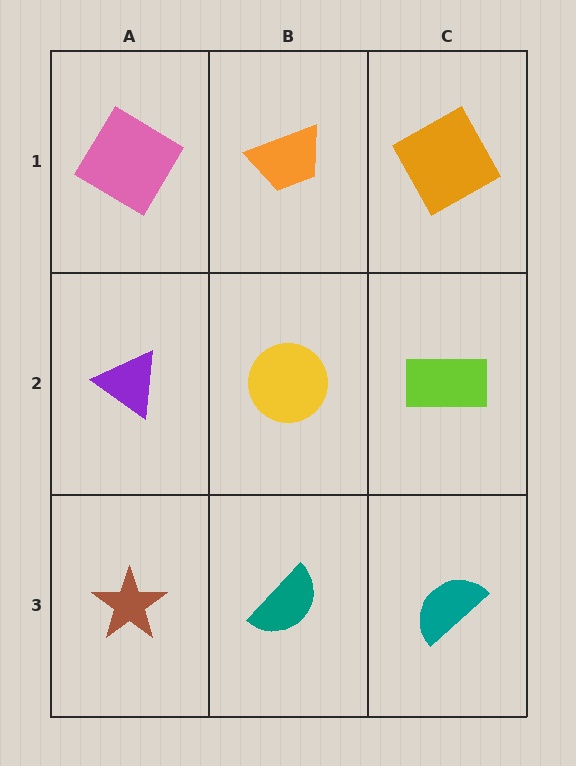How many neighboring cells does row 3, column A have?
2.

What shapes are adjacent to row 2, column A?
A pink diamond (row 1, column A), a brown star (row 3, column A), a yellow circle (row 2, column B).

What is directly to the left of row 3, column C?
A teal semicircle.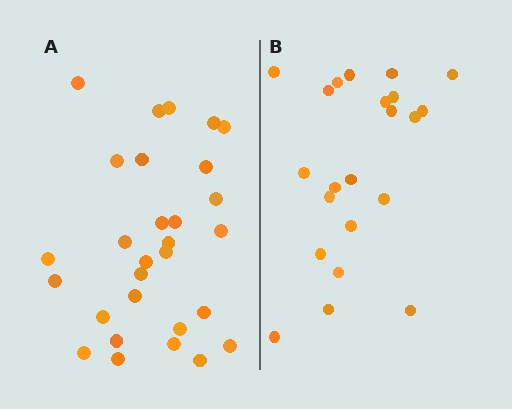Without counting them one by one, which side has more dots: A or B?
Region A (the left region) has more dots.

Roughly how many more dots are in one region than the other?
Region A has roughly 8 or so more dots than region B.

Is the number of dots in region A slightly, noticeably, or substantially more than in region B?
Region A has noticeably more, but not dramatically so. The ratio is roughly 1.3 to 1.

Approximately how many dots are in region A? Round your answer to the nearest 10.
About 30 dots. (The exact count is 29, which rounds to 30.)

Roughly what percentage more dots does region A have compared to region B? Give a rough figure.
About 30% more.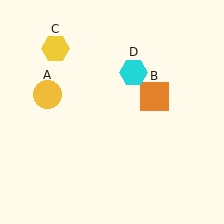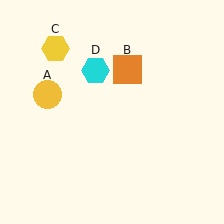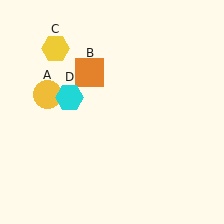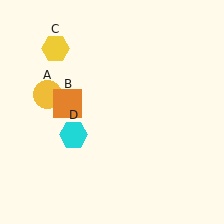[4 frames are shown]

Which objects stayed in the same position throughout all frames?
Yellow circle (object A) and yellow hexagon (object C) remained stationary.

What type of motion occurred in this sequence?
The orange square (object B), cyan hexagon (object D) rotated counterclockwise around the center of the scene.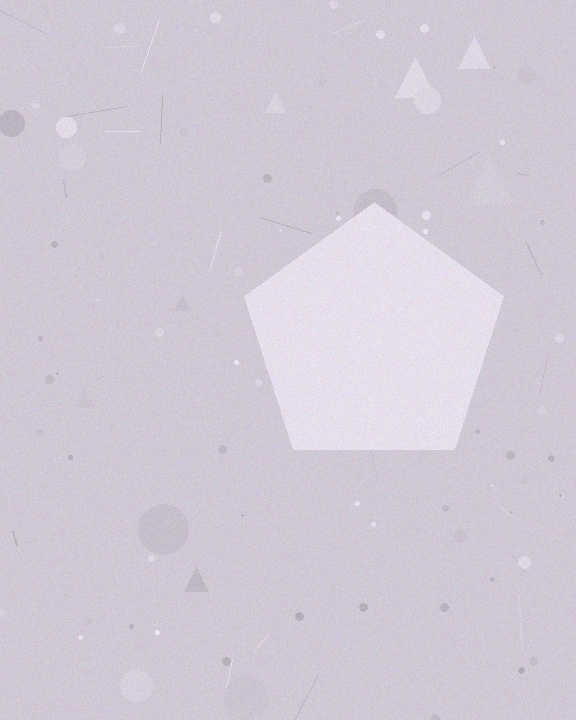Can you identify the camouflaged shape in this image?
The camouflaged shape is a pentagon.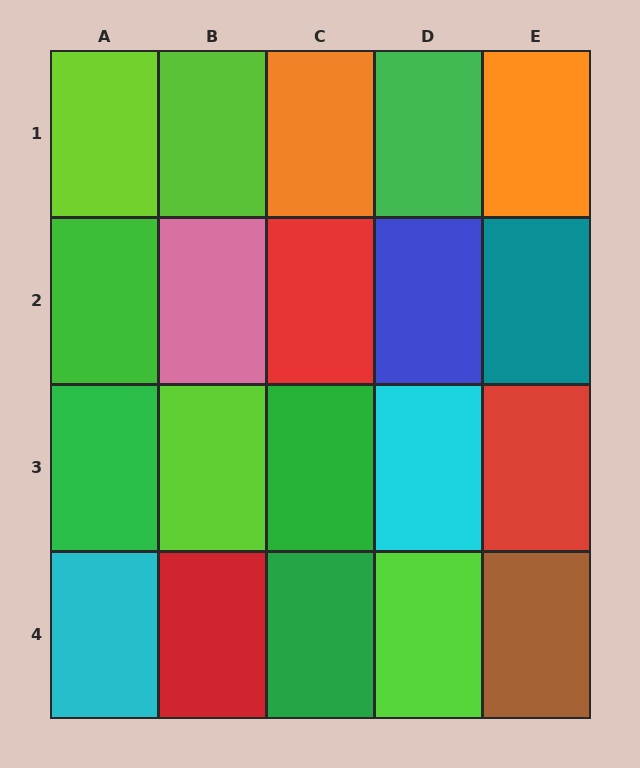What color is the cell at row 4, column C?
Green.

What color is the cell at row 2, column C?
Red.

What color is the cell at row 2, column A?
Green.